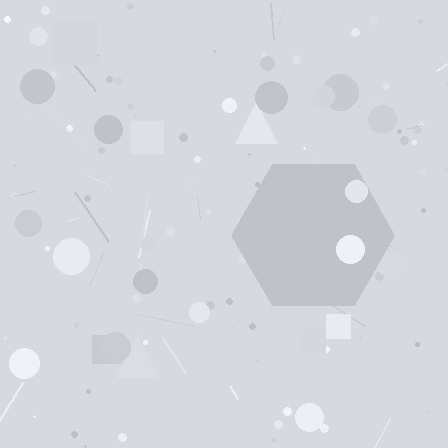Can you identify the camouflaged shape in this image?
The camouflaged shape is a hexagon.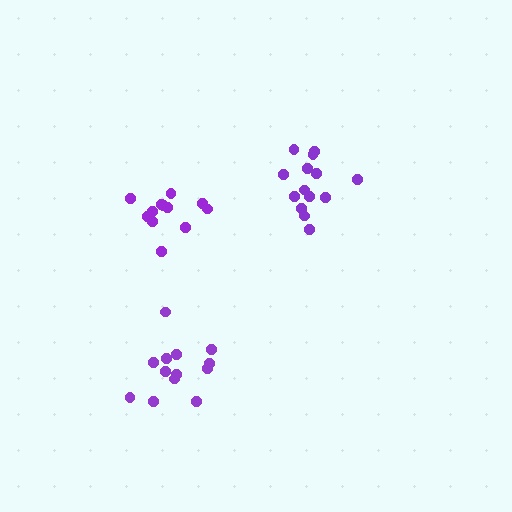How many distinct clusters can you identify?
There are 3 distinct clusters.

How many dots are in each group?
Group 1: 14 dots, Group 2: 12 dots, Group 3: 13 dots (39 total).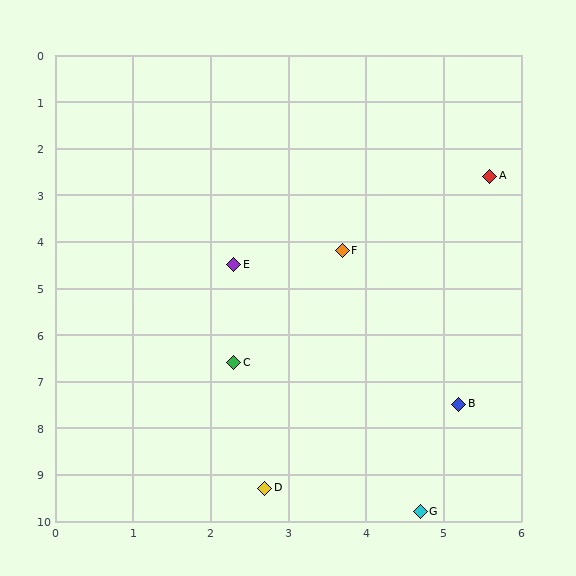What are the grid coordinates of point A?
Point A is at approximately (5.6, 2.6).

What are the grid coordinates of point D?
Point D is at approximately (2.7, 9.3).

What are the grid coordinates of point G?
Point G is at approximately (4.7, 9.8).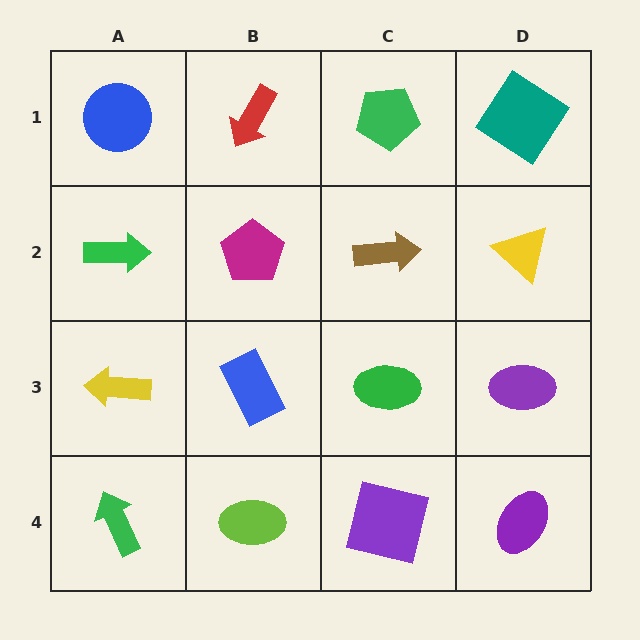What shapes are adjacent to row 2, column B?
A red arrow (row 1, column B), a blue rectangle (row 3, column B), a green arrow (row 2, column A), a brown arrow (row 2, column C).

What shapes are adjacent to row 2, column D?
A teal diamond (row 1, column D), a purple ellipse (row 3, column D), a brown arrow (row 2, column C).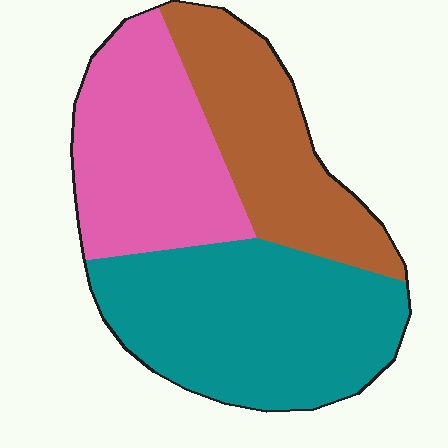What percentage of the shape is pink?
Pink covers 31% of the shape.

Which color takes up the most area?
Teal, at roughly 40%.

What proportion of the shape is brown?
Brown covers 27% of the shape.